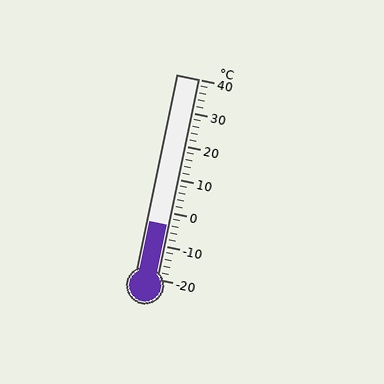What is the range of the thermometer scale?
The thermometer scale ranges from -20°C to 40°C.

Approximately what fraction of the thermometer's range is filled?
The thermometer is filled to approximately 25% of its range.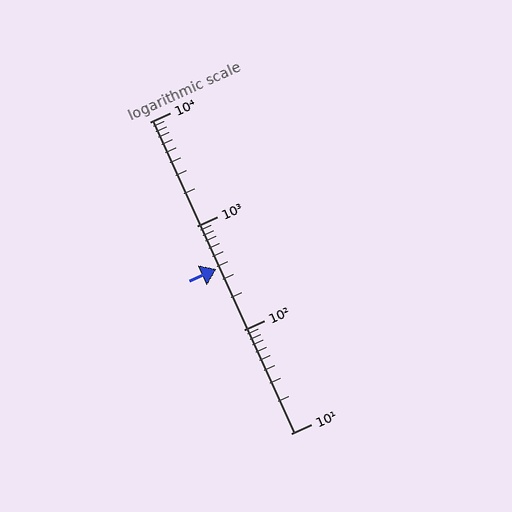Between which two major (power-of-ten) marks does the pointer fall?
The pointer is between 100 and 1000.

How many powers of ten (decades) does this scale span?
The scale spans 3 decades, from 10 to 10000.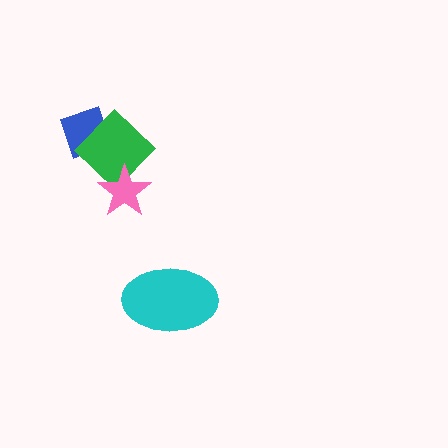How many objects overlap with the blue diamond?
1 object overlaps with the blue diamond.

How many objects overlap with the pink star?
1 object overlaps with the pink star.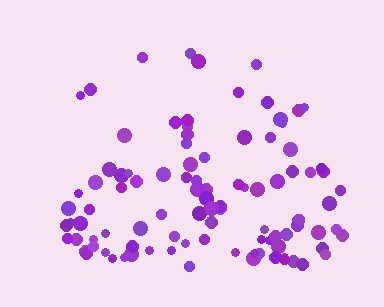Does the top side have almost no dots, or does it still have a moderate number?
Still a moderate number, just noticeably fewer than the bottom.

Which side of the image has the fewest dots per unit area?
The top.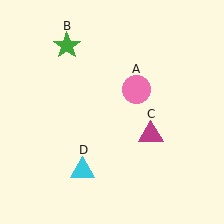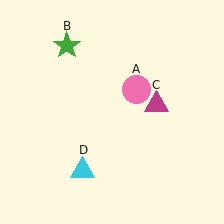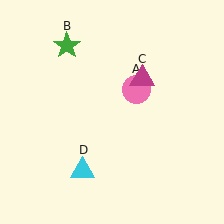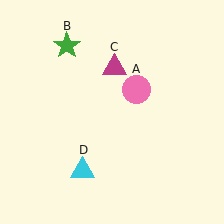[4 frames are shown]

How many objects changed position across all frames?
1 object changed position: magenta triangle (object C).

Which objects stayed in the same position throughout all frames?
Pink circle (object A) and green star (object B) and cyan triangle (object D) remained stationary.